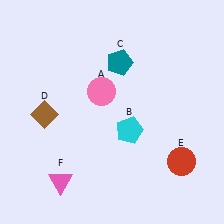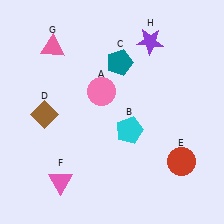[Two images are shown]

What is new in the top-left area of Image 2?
A pink triangle (G) was added in the top-left area of Image 2.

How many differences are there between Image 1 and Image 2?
There are 2 differences between the two images.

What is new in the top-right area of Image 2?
A purple star (H) was added in the top-right area of Image 2.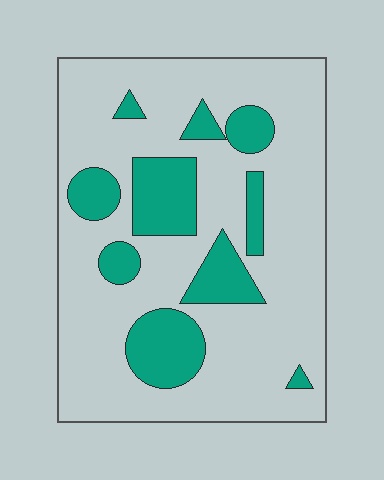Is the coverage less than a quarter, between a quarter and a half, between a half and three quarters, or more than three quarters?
Less than a quarter.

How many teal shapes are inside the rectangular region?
10.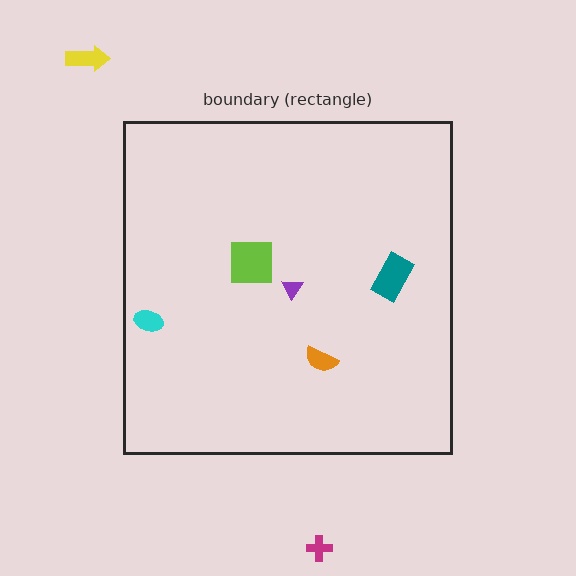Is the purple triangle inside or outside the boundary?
Inside.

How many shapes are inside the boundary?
5 inside, 2 outside.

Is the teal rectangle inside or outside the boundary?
Inside.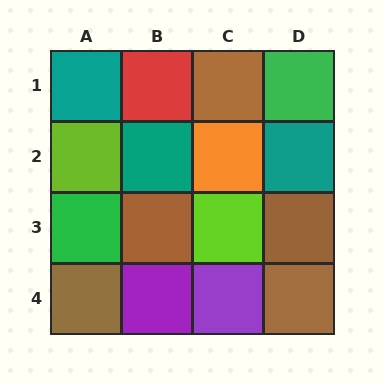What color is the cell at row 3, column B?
Brown.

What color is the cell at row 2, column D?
Teal.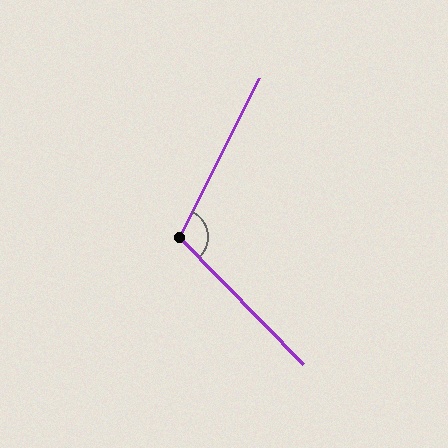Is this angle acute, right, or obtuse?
It is obtuse.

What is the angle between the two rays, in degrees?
Approximately 109 degrees.